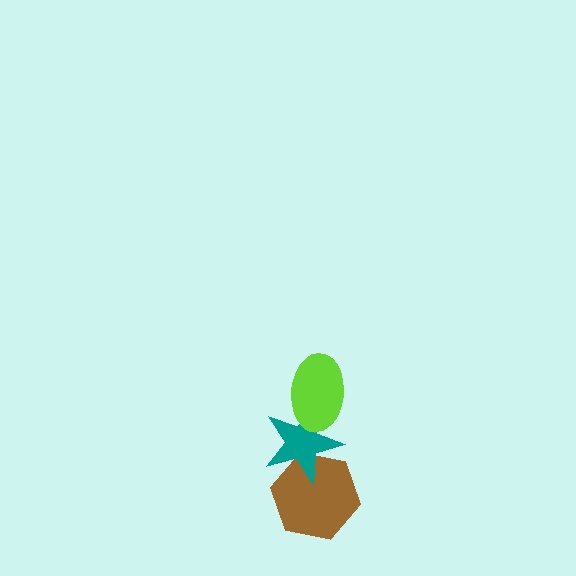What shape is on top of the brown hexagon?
The teal star is on top of the brown hexagon.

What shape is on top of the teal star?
The lime ellipse is on top of the teal star.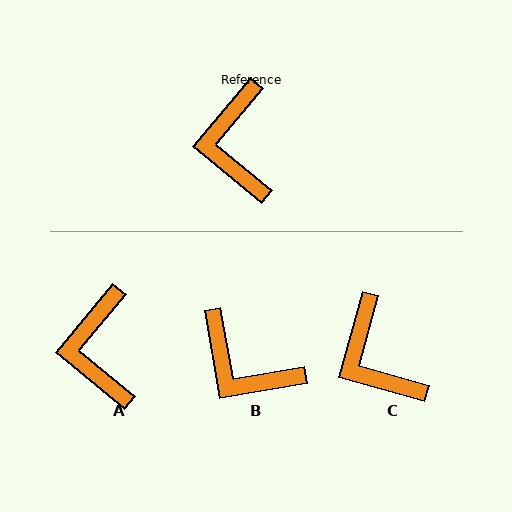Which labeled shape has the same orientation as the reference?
A.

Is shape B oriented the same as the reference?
No, it is off by about 50 degrees.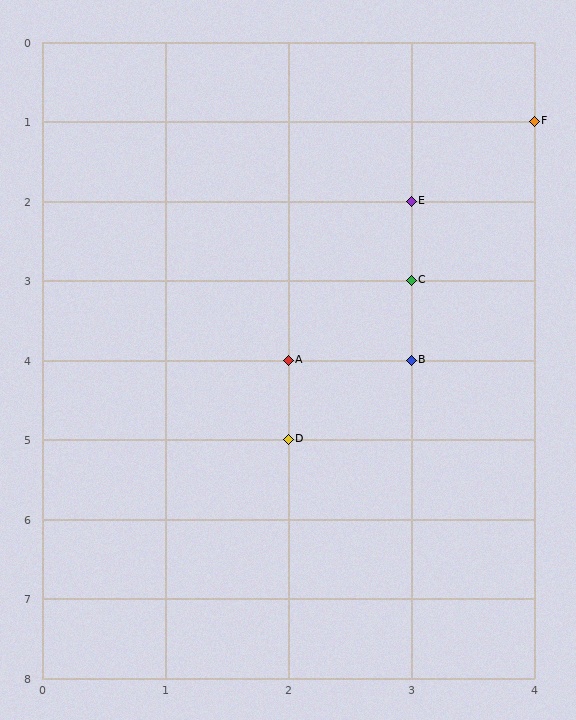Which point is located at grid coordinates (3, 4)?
Point B is at (3, 4).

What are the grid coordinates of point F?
Point F is at grid coordinates (4, 1).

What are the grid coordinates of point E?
Point E is at grid coordinates (3, 2).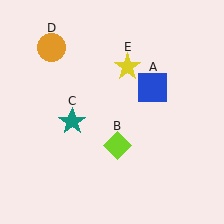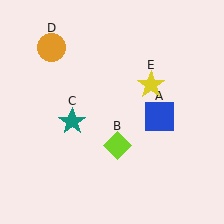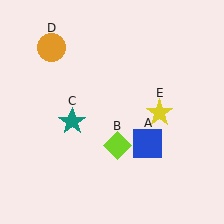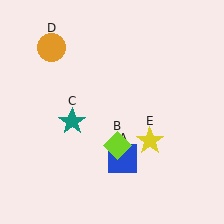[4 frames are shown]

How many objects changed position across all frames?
2 objects changed position: blue square (object A), yellow star (object E).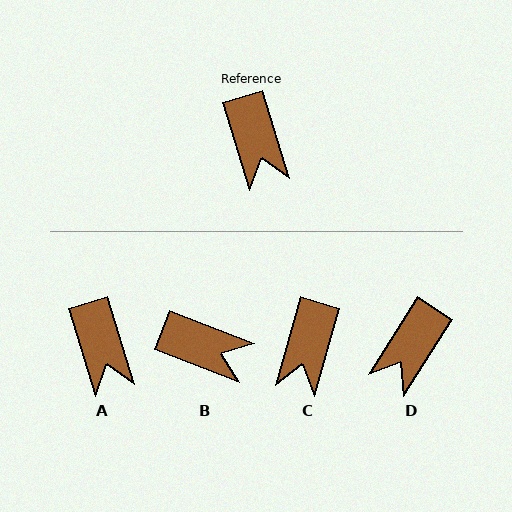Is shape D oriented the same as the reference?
No, it is off by about 49 degrees.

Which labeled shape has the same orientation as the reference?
A.